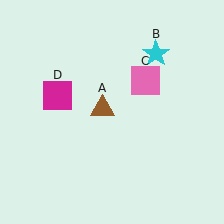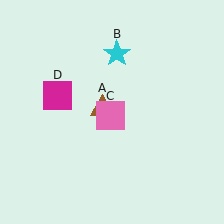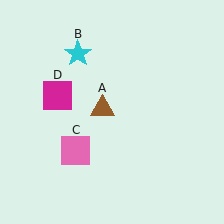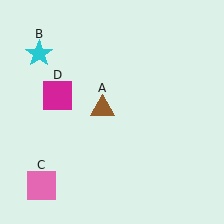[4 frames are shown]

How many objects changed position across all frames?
2 objects changed position: cyan star (object B), pink square (object C).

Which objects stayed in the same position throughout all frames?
Brown triangle (object A) and magenta square (object D) remained stationary.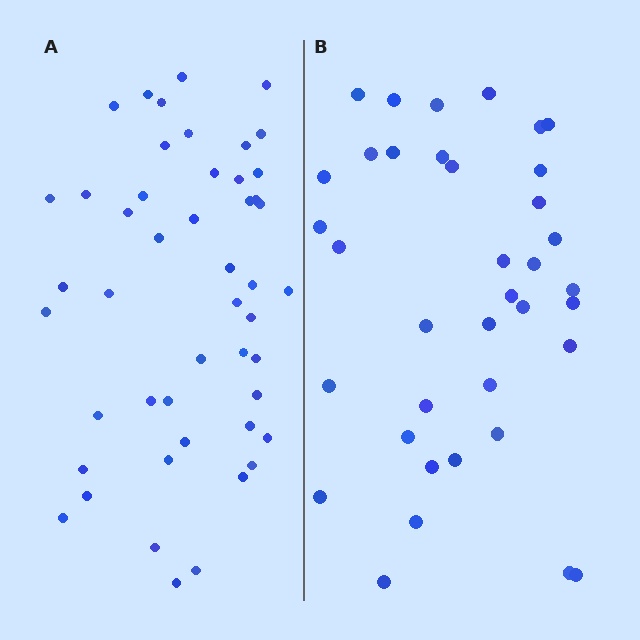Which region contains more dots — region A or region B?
Region A (the left region) has more dots.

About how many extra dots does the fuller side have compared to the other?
Region A has roughly 12 or so more dots than region B.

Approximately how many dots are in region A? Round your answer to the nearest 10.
About 50 dots. (The exact count is 48, which rounds to 50.)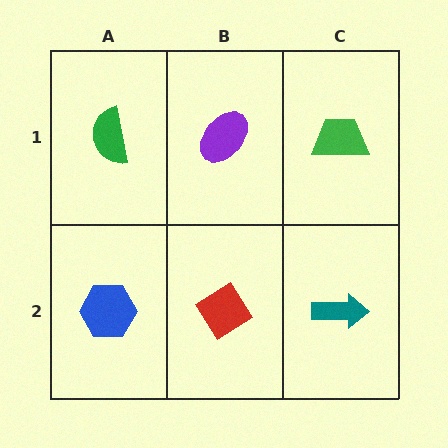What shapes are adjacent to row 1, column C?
A teal arrow (row 2, column C), a purple ellipse (row 1, column B).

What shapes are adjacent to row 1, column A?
A blue hexagon (row 2, column A), a purple ellipse (row 1, column B).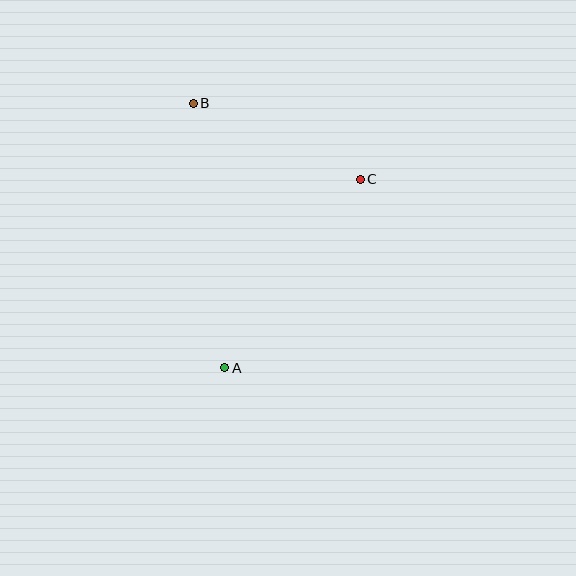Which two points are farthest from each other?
Points A and B are farthest from each other.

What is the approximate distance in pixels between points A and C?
The distance between A and C is approximately 233 pixels.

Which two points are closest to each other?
Points B and C are closest to each other.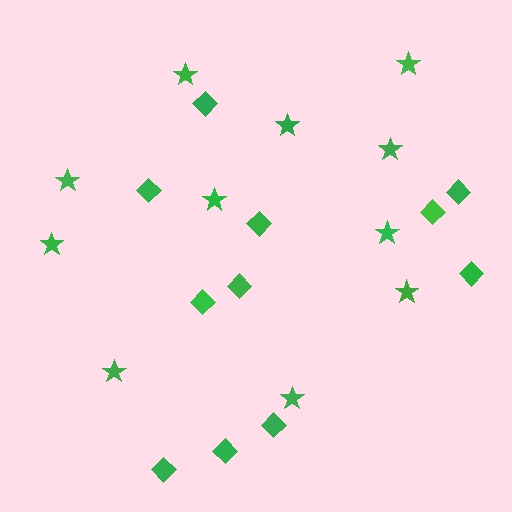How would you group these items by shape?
There are 2 groups: one group of stars (11) and one group of diamonds (11).